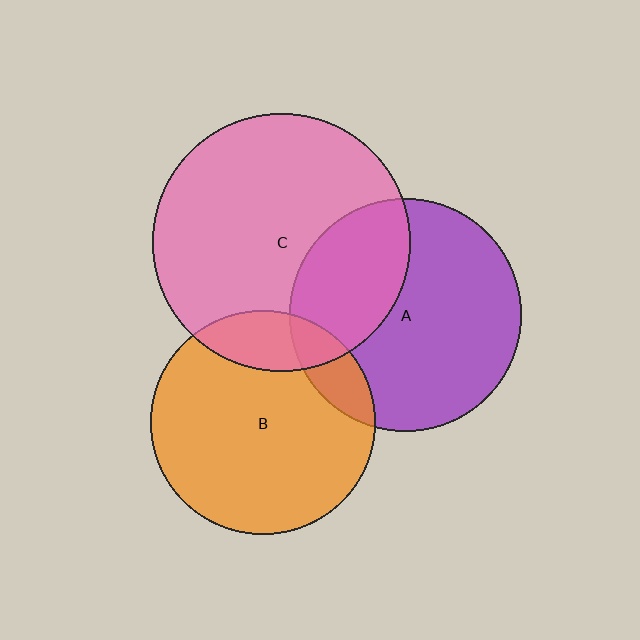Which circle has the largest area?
Circle C (pink).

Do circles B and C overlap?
Yes.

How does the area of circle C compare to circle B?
Approximately 1.3 times.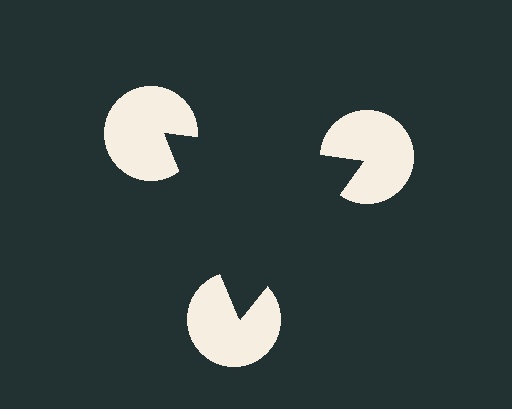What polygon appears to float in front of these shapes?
An illusory triangle — its edges are inferred from the aligned wedge cuts in the pac-man discs, not physically drawn.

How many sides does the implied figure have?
3 sides.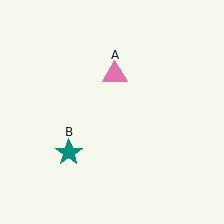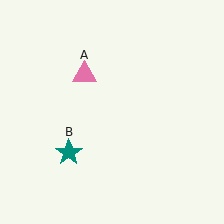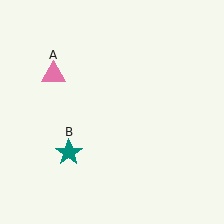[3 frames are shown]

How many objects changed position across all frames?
1 object changed position: pink triangle (object A).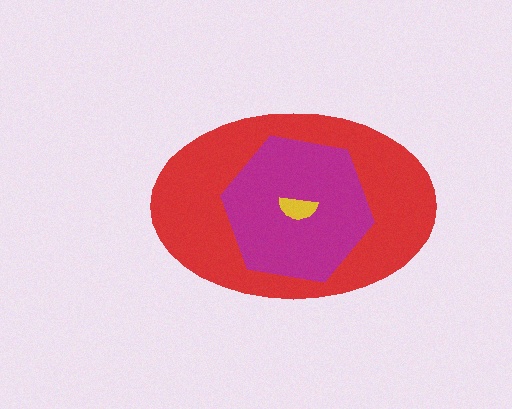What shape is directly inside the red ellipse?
The magenta hexagon.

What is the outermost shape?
The red ellipse.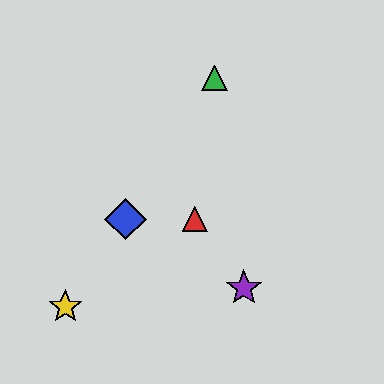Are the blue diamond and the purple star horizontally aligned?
No, the blue diamond is at y≈219 and the purple star is at y≈288.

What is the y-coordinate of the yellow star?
The yellow star is at y≈307.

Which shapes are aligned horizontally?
The red triangle, the blue diamond are aligned horizontally.